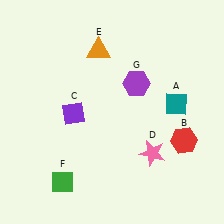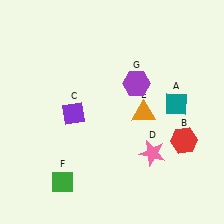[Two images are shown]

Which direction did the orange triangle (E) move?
The orange triangle (E) moved down.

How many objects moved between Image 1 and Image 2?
1 object moved between the two images.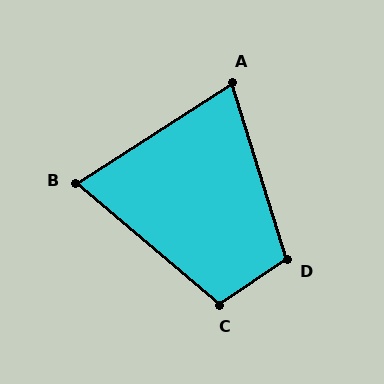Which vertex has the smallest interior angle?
B, at approximately 73 degrees.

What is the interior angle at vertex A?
Approximately 75 degrees (acute).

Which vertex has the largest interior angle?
D, at approximately 107 degrees.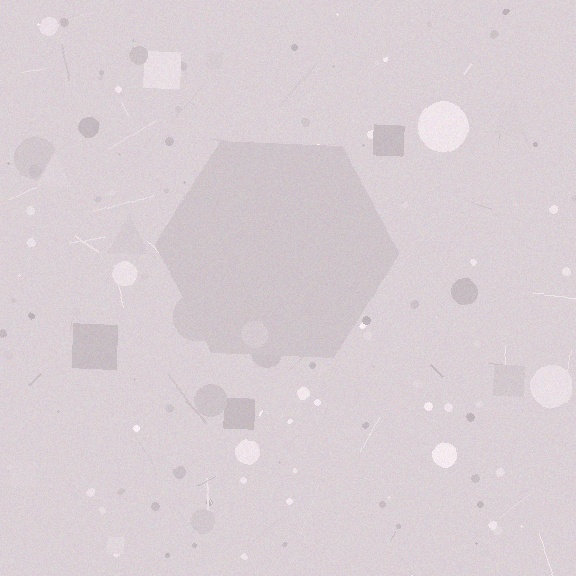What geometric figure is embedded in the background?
A hexagon is embedded in the background.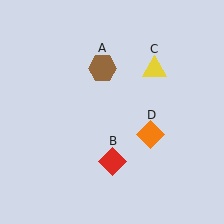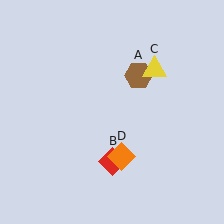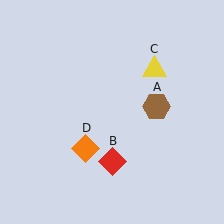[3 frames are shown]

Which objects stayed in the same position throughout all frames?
Red diamond (object B) and yellow triangle (object C) remained stationary.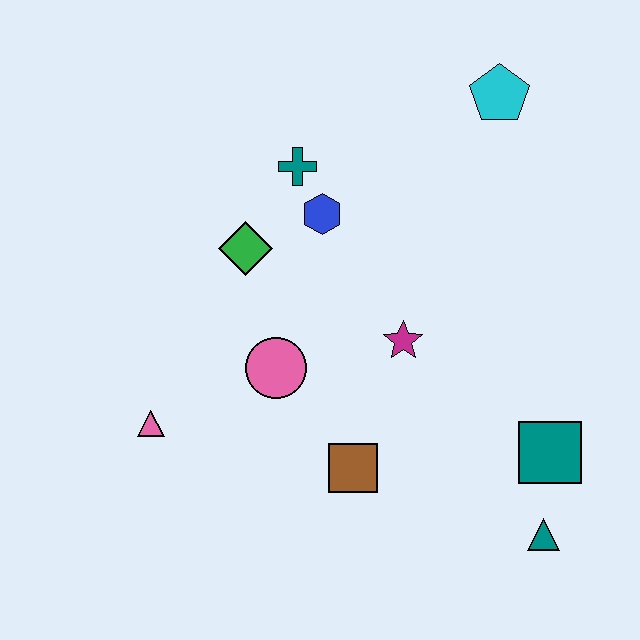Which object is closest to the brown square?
The pink circle is closest to the brown square.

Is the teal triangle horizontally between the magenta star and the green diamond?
No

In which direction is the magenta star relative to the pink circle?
The magenta star is to the right of the pink circle.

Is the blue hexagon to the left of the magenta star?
Yes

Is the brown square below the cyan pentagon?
Yes